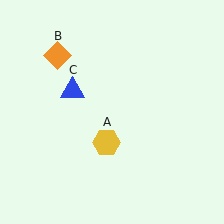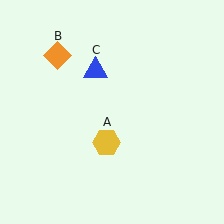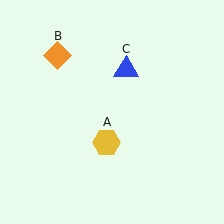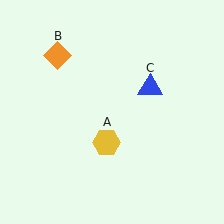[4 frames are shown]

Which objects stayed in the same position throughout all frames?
Yellow hexagon (object A) and orange diamond (object B) remained stationary.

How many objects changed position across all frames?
1 object changed position: blue triangle (object C).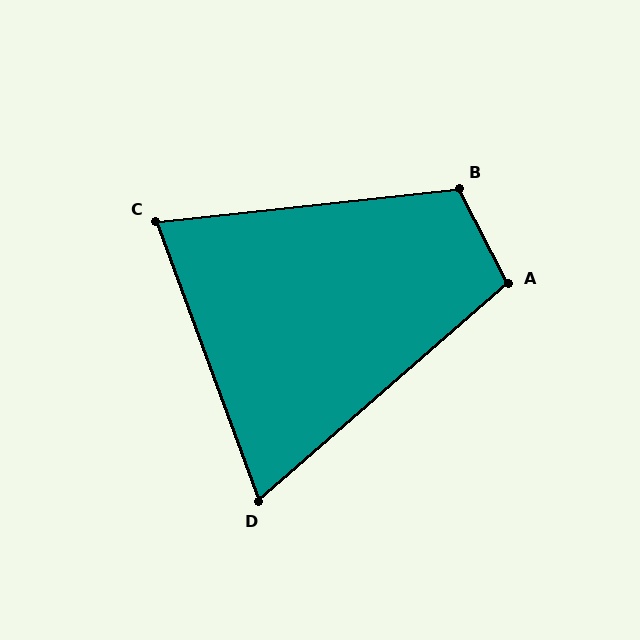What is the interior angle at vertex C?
Approximately 76 degrees (acute).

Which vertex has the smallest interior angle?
D, at approximately 69 degrees.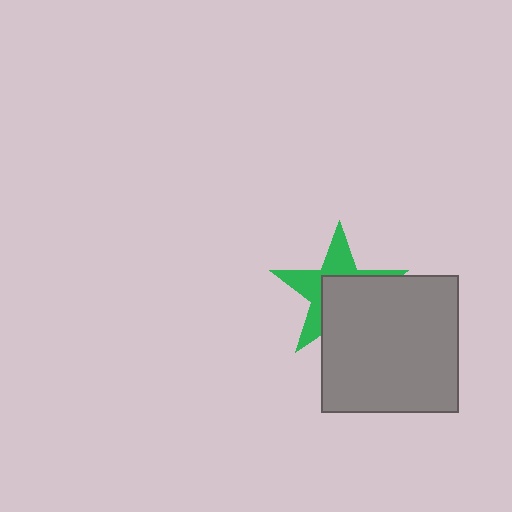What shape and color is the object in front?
The object in front is a gray square.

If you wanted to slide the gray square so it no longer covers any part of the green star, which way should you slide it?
Slide it toward the lower-right — that is the most direct way to separate the two shapes.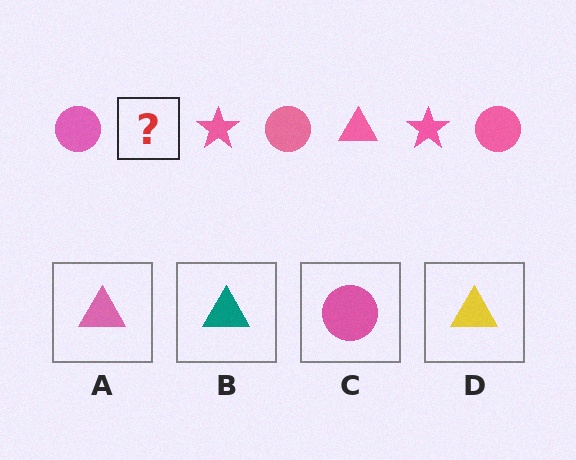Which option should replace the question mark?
Option A.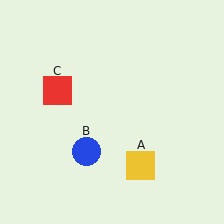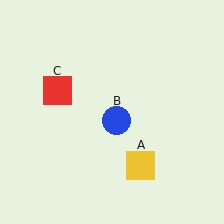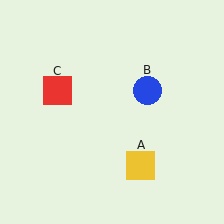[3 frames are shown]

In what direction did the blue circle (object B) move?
The blue circle (object B) moved up and to the right.